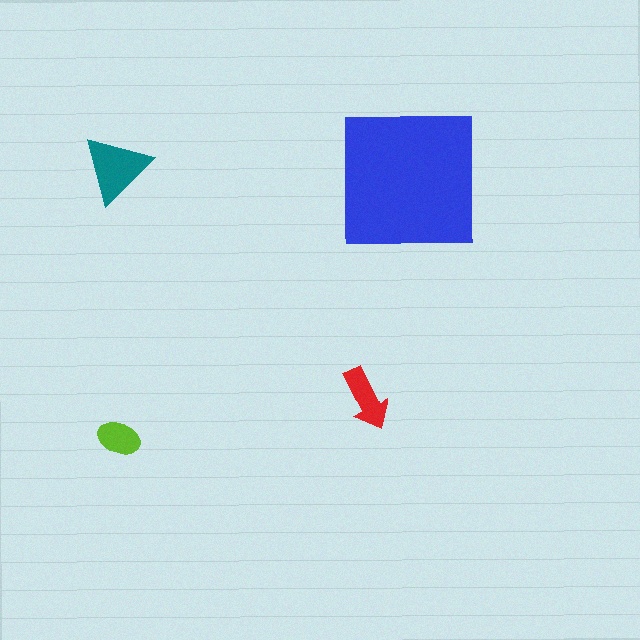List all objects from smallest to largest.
The lime ellipse, the red arrow, the teal triangle, the blue square.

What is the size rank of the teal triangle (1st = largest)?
2nd.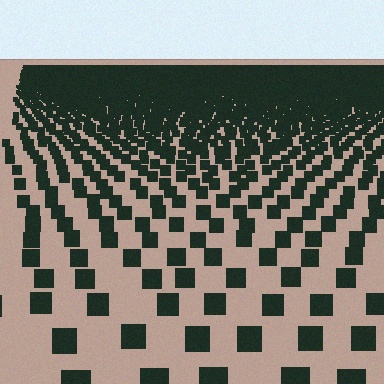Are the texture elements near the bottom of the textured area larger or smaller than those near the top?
Larger. Near the bottom, elements are closer to the viewer and appear at a bigger on-screen size.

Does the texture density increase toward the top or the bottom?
Density increases toward the top.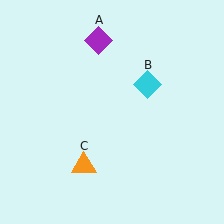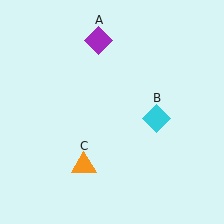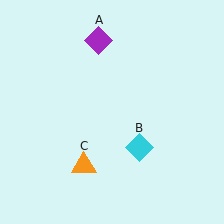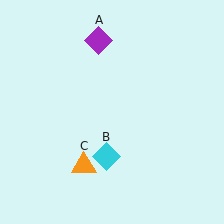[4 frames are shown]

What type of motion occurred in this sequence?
The cyan diamond (object B) rotated clockwise around the center of the scene.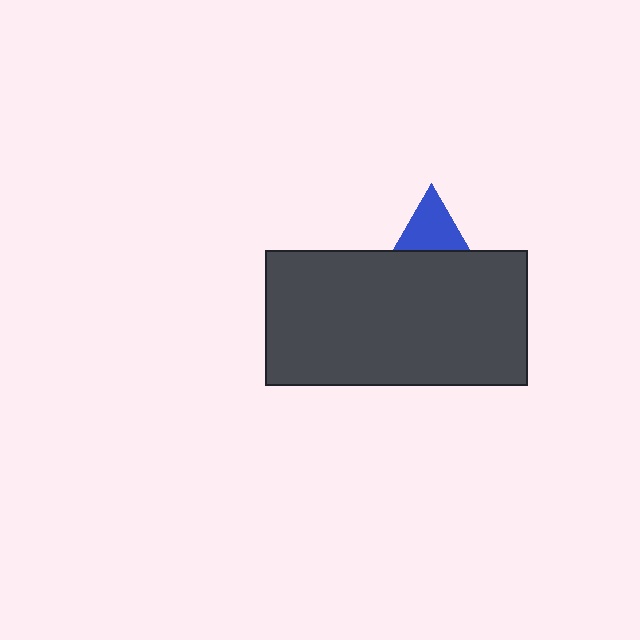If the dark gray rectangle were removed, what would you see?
You would see the complete blue triangle.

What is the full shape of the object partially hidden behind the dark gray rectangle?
The partially hidden object is a blue triangle.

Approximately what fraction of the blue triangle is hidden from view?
Roughly 66% of the blue triangle is hidden behind the dark gray rectangle.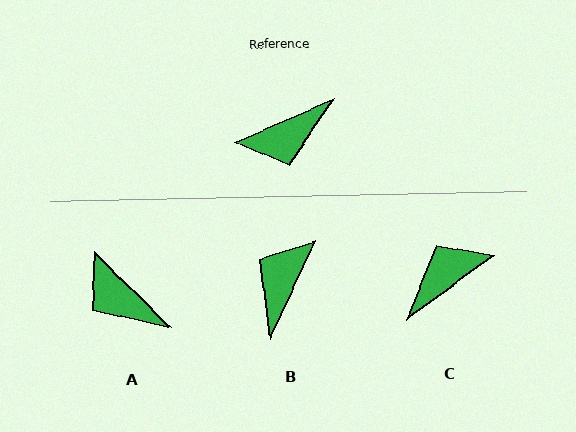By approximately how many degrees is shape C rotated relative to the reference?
Approximately 167 degrees clockwise.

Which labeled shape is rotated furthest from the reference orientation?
C, about 167 degrees away.